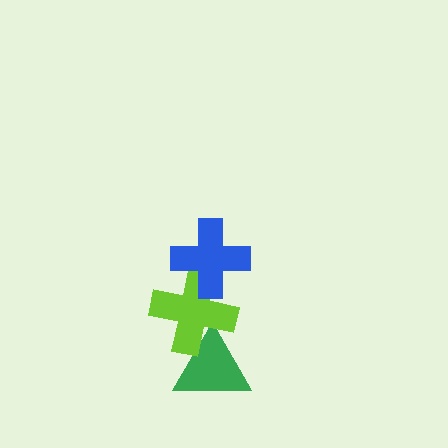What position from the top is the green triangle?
The green triangle is 3rd from the top.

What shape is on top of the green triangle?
The lime cross is on top of the green triangle.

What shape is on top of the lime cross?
The blue cross is on top of the lime cross.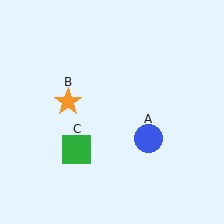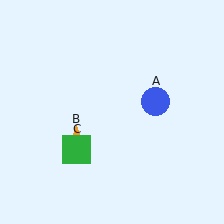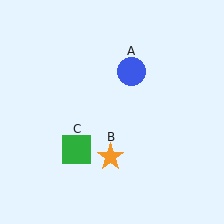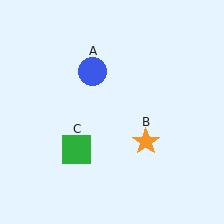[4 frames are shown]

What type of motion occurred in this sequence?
The blue circle (object A), orange star (object B) rotated counterclockwise around the center of the scene.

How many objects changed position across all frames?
2 objects changed position: blue circle (object A), orange star (object B).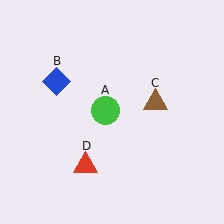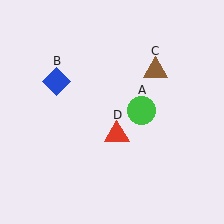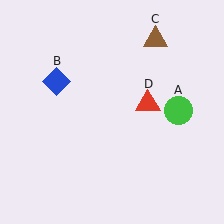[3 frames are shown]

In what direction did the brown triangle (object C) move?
The brown triangle (object C) moved up.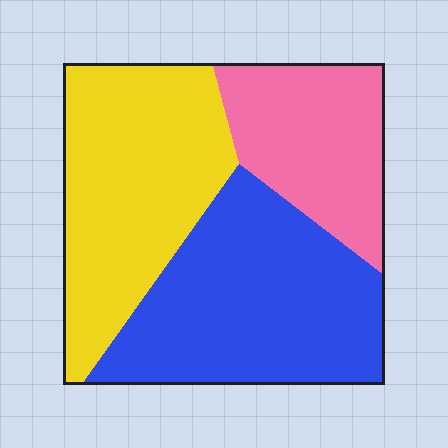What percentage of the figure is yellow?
Yellow takes up about three eighths (3/8) of the figure.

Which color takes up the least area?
Pink, at roughly 25%.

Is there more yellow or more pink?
Yellow.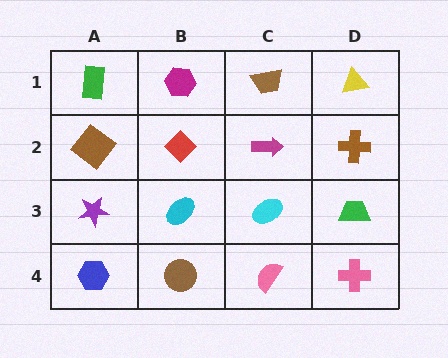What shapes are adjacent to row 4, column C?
A cyan ellipse (row 3, column C), a brown circle (row 4, column B), a pink cross (row 4, column D).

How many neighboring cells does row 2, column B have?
4.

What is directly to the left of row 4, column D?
A pink semicircle.